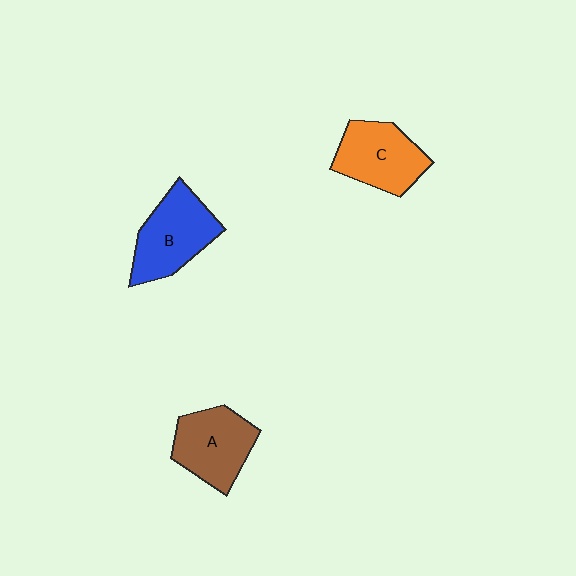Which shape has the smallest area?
Shape C (orange).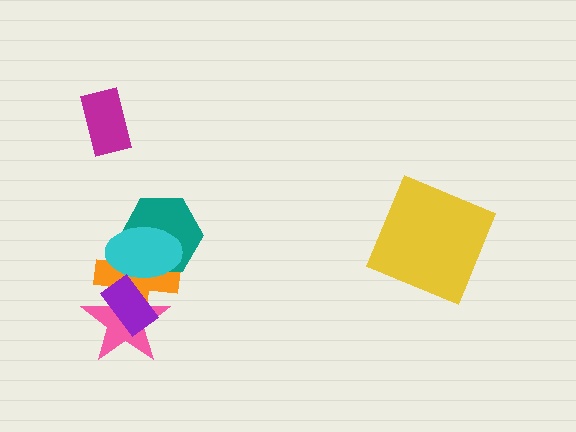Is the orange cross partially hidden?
Yes, it is partially covered by another shape.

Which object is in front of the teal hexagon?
The cyan ellipse is in front of the teal hexagon.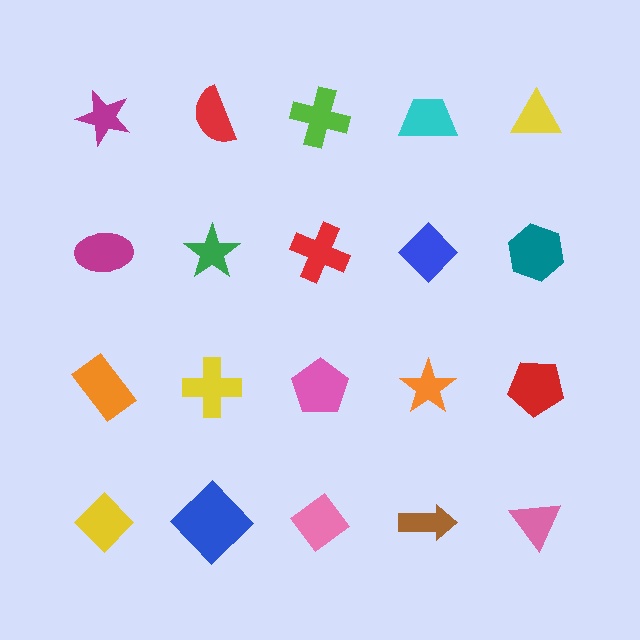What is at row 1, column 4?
A cyan trapezoid.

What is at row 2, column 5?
A teal hexagon.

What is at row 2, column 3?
A red cross.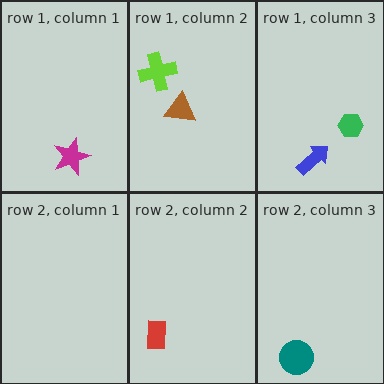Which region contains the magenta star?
The row 1, column 1 region.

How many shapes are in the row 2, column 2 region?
1.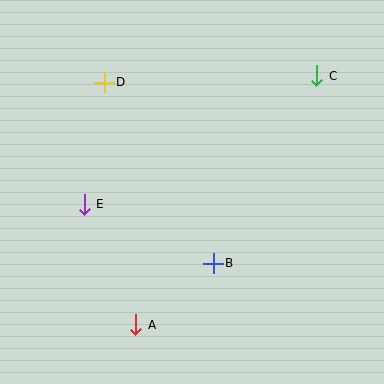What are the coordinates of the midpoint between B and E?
The midpoint between B and E is at (149, 234).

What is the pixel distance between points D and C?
The distance between D and C is 212 pixels.